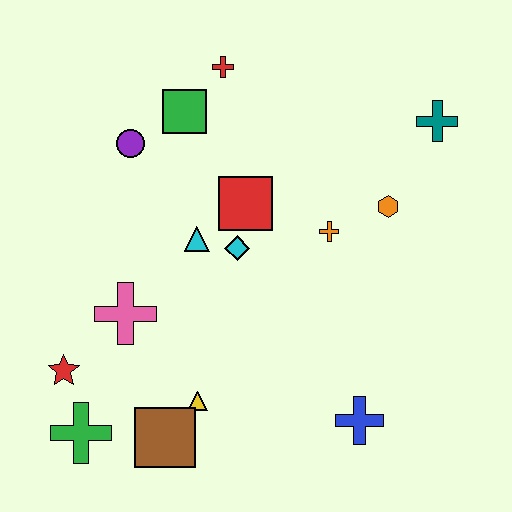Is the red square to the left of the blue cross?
Yes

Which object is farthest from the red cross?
The green cross is farthest from the red cross.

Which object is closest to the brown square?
The yellow triangle is closest to the brown square.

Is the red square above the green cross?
Yes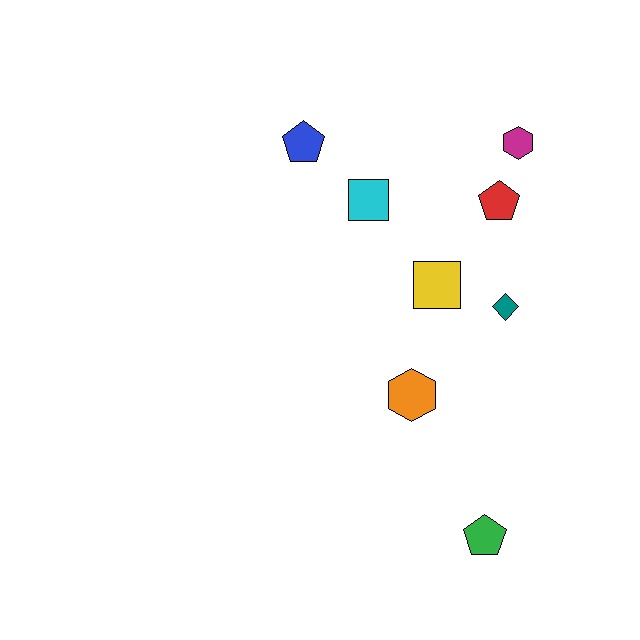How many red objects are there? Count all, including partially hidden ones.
There is 1 red object.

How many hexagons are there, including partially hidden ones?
There are 2 hexagons.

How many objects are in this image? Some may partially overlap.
There are 8 objects.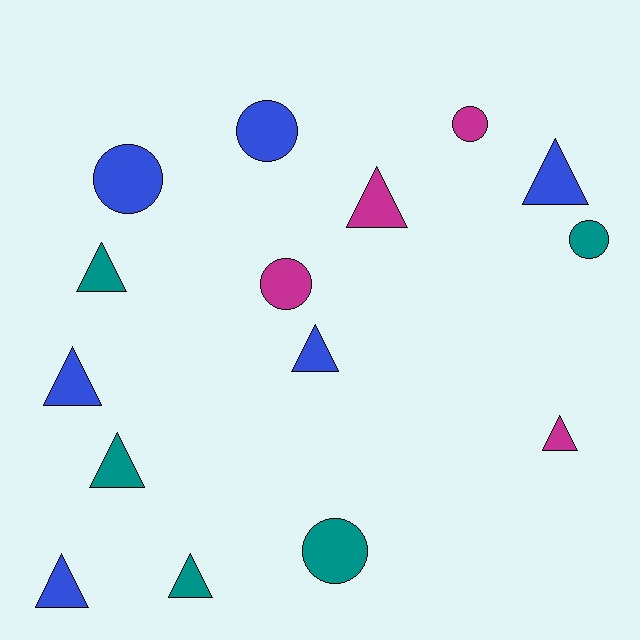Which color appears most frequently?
Blue, with 6 objects.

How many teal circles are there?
There are 2 teal circles.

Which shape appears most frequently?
Triangle, with 9 objects.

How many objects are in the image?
There are 15 objects.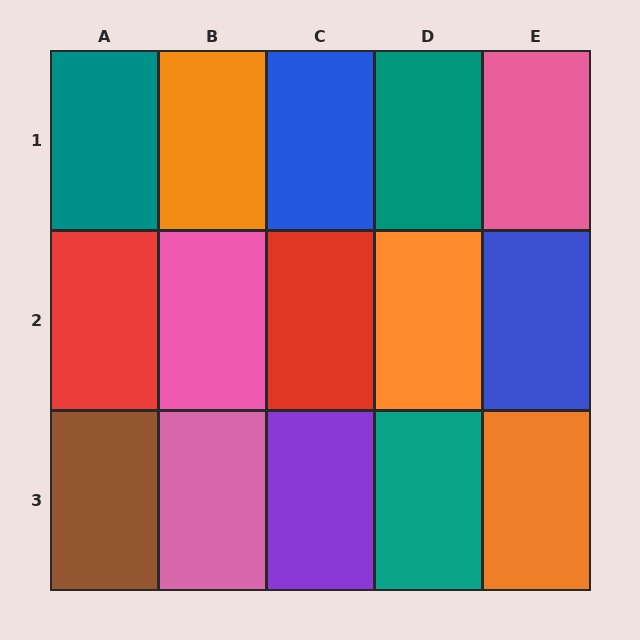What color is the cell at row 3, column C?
Purple.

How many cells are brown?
1 cell is brown.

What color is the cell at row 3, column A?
Brown.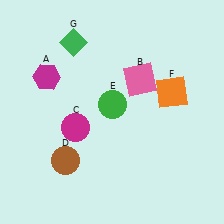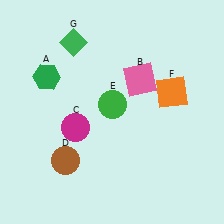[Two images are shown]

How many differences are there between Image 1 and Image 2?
There is 1 difference between the two images.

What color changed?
The hexagon (A) changed from magenta in Image 1 to green in Image 2.